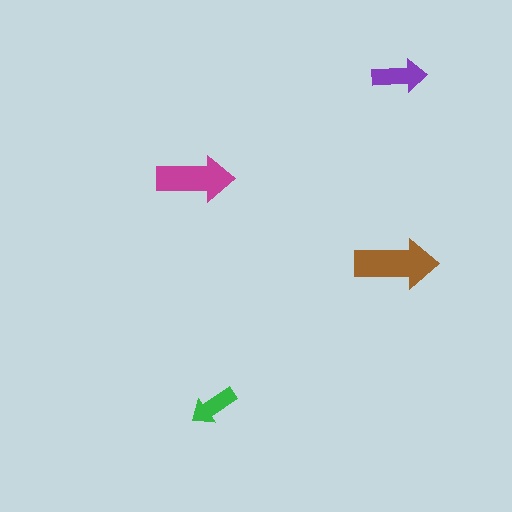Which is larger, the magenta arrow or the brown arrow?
The brown one.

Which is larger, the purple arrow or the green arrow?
The purple one.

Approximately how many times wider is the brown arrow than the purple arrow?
About 1.5 times wider.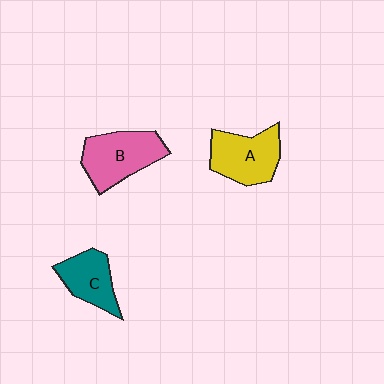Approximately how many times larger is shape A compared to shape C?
Approximately 1.3 times.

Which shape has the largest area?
Shape B (pink).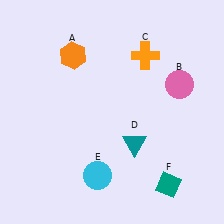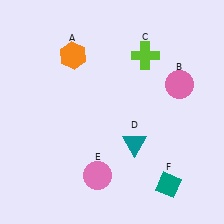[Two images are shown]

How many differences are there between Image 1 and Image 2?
There are 2 differences between the two images.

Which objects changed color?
C changed from orange to lime. E changed from cyan to pink.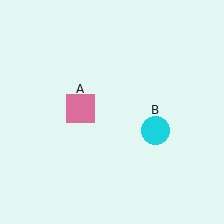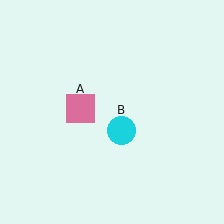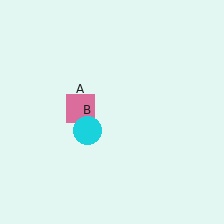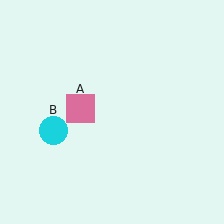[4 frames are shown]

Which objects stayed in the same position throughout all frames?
Pink square (object A) remained stationary.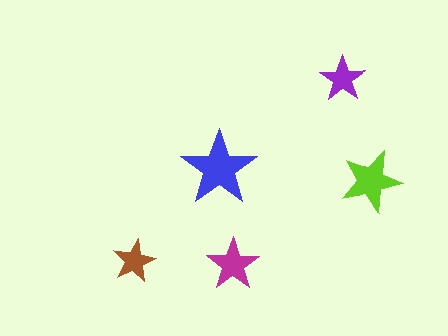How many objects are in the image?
There are 5 objects in the image.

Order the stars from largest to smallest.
the blue one, the lime one, the magenta one, the purple one, the brown one.